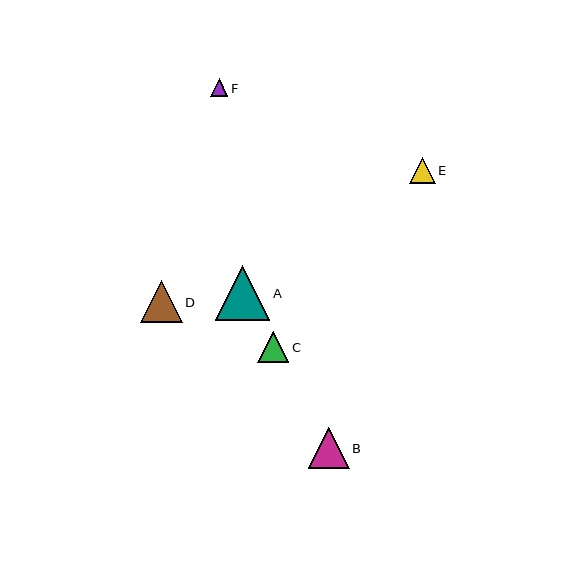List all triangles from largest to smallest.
From largest to smallest: A, D, B, C, E, F.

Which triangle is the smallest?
Triangle F is the smallest with a size of approximately 18 pixels.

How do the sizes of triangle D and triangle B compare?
Triangle D and triangle B are approximately the same size.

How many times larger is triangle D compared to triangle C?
Triangle D is approximately 1.4 times the size of triangle C.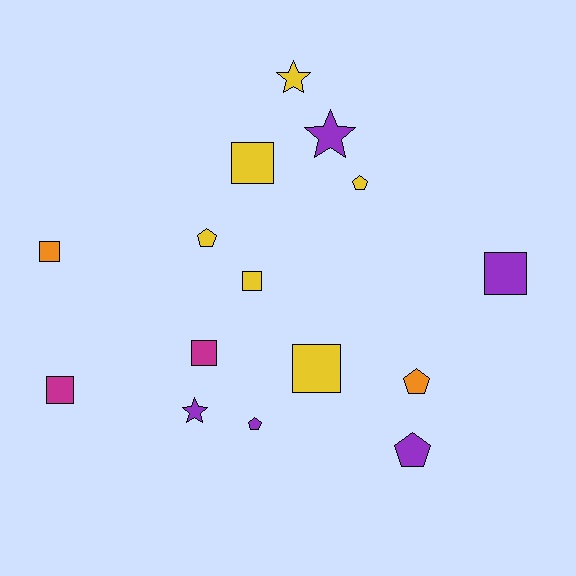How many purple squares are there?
There is 1 purple square.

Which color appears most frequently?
Yellow, with 6 objects.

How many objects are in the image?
There are 15 objects.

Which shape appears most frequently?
Square, with 7 objects.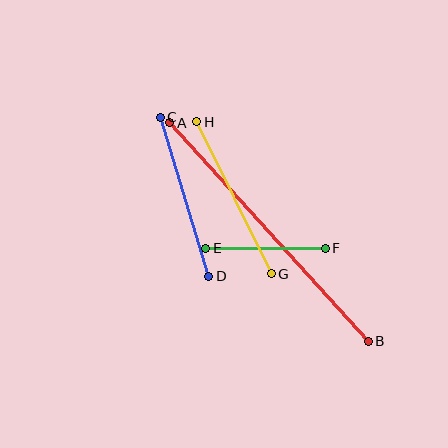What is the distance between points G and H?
The distance is approximately 170 pixels.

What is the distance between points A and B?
The distance is approximately 295 pixels.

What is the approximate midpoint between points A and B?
The midpoint is at approximately (269, 232) pixels.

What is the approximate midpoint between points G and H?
The midpoint is at approximately (234, 198) pixels.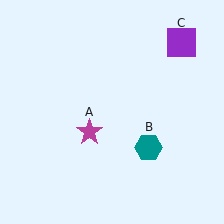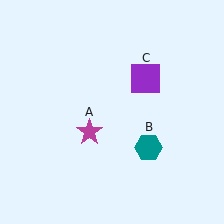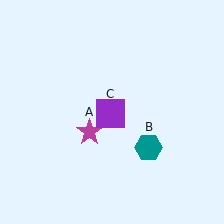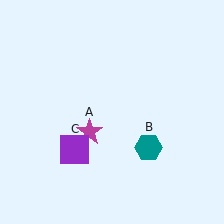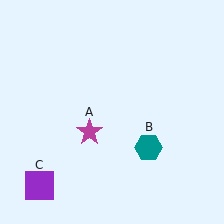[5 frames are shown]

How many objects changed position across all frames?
1 object changed position: purple square (object C).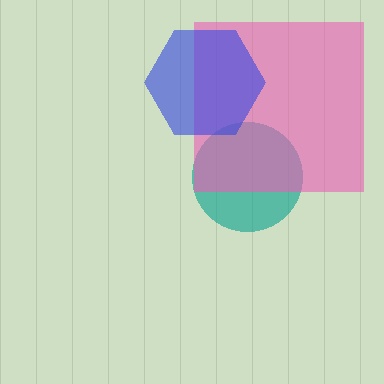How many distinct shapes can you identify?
There are 3 distinct shapes: a teal circle, a pink square, a blue hexagon.